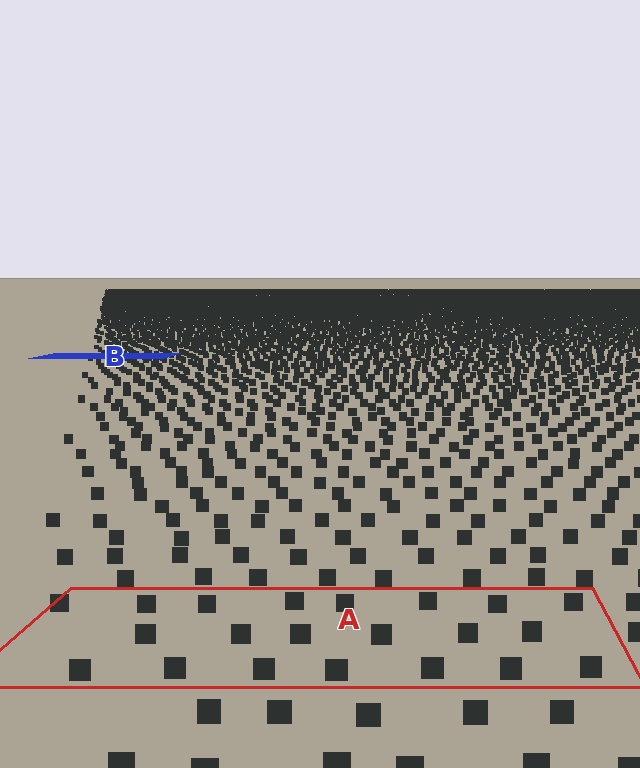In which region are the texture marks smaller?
The texture marks are smaller in region B, because it is farther away.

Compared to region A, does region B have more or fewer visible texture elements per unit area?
Region B has more texture elements per unit area — they are packed more densely because it is farther away.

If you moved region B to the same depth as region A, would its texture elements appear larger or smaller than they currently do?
They would appear larger. At a closer depth, the same texture elements are projected at a bigger on-screen size.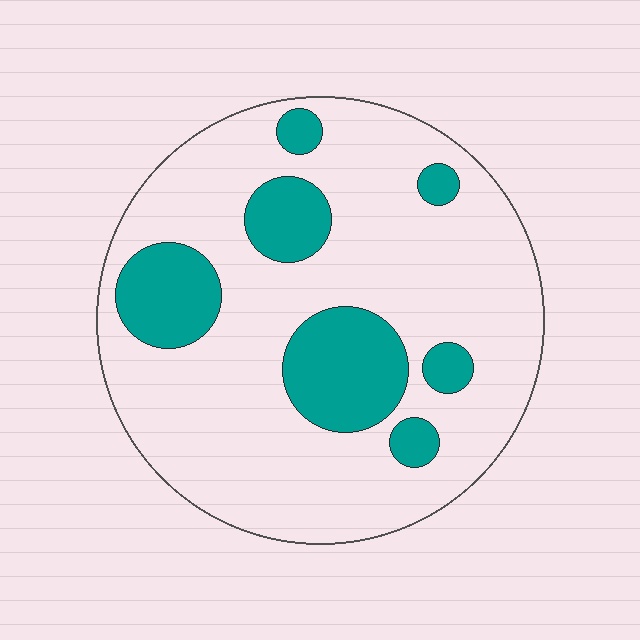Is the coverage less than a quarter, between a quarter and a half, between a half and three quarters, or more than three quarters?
Less than a quarter.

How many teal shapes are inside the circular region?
7.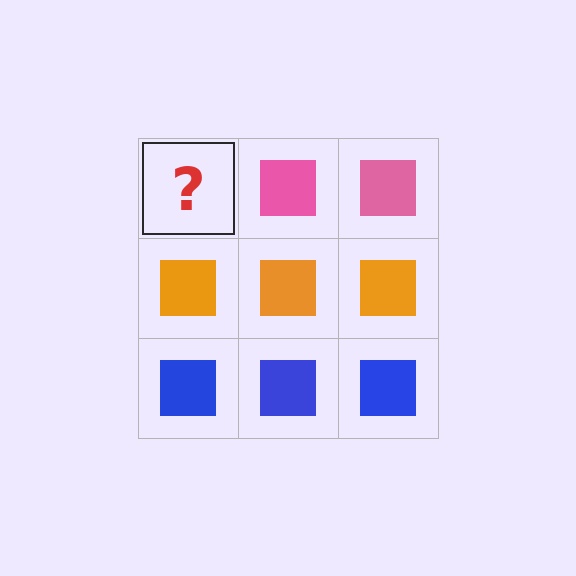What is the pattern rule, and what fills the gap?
The rule is that each row has a consistent color. The gap should be filled with a pink square.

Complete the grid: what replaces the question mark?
The question mark should be replaced with a pink square.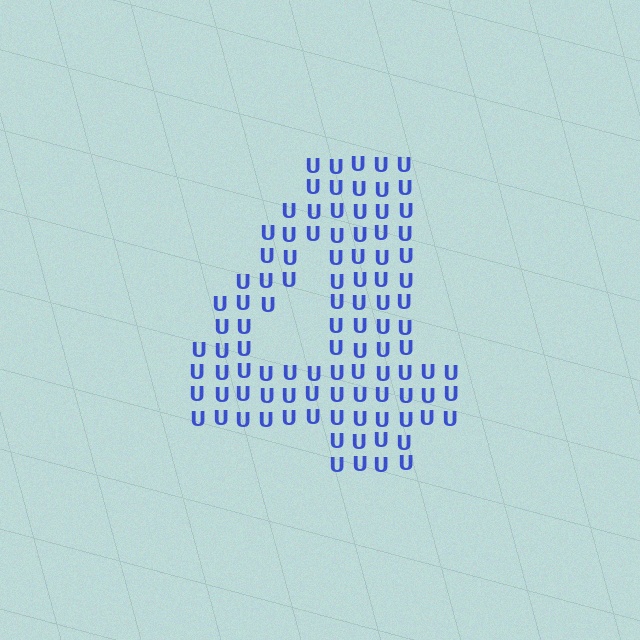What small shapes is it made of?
It is made of small letter U's.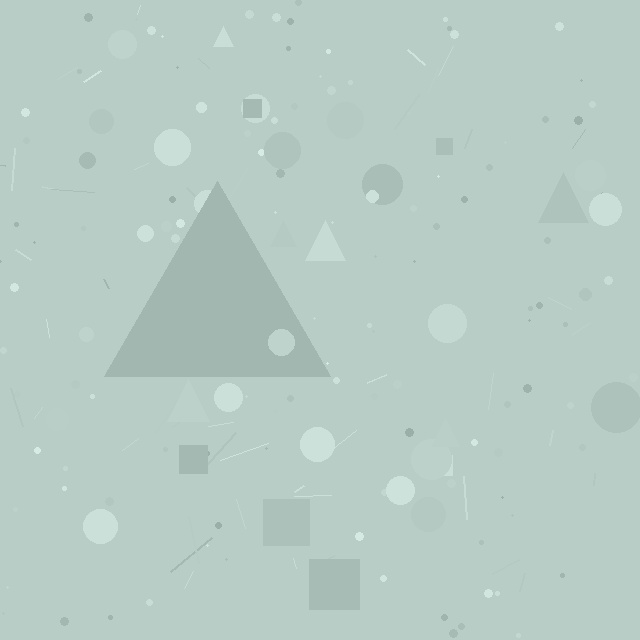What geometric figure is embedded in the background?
A triangle is embedded in the background.